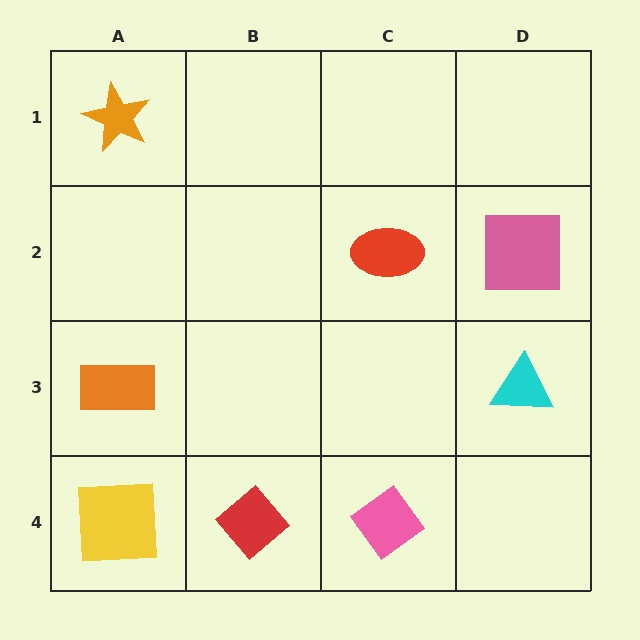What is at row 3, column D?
A cyan triangle.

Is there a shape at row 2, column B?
No, that cell is empty.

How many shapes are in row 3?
2 shapes.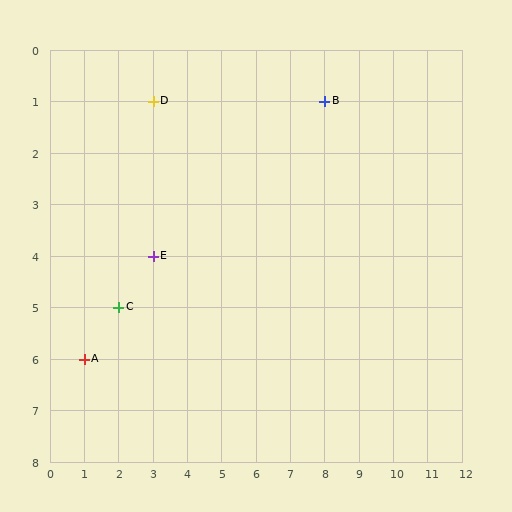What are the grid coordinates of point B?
Point B is at grid coordinates (8, 1).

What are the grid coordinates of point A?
Point A is at grid coordinates (1, 6).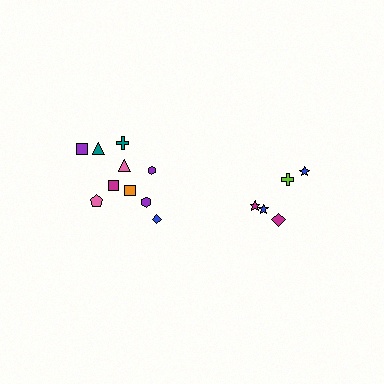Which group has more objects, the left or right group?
The left group.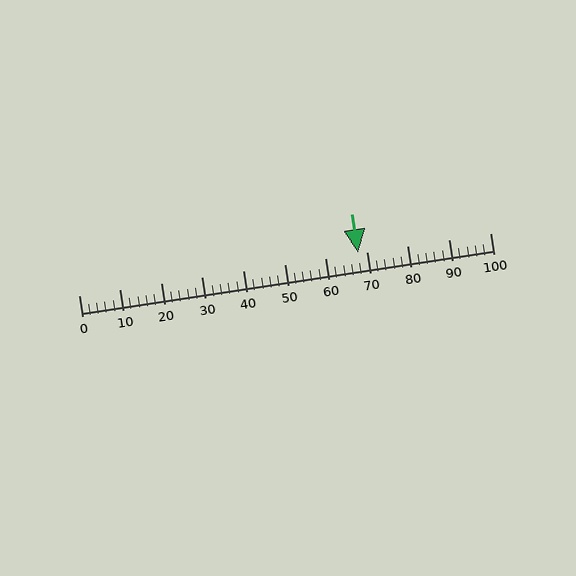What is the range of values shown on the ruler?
The ruler shows values from 0 to 100.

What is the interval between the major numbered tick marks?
The major tick marks are spaced 10 units apart.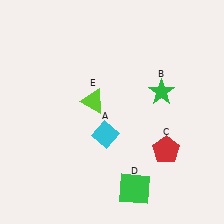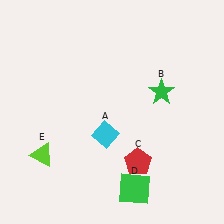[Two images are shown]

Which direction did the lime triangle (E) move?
The lime triangle (E) moved down.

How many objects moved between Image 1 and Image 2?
2 objects moved between the two images.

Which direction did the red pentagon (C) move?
The red pentagon (C) moved left.